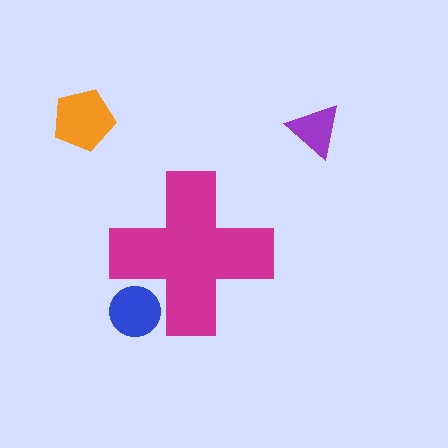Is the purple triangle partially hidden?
No, the purple triangle is fully visible.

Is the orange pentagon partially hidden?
No, the orange pentagon is fully visible.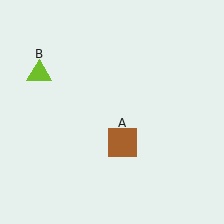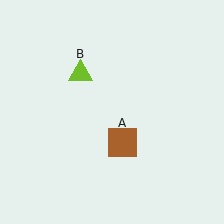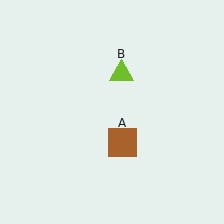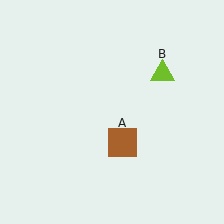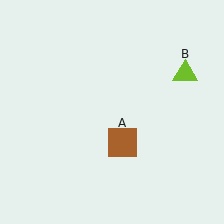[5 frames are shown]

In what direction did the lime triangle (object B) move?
The lime triangle (object B) moved right.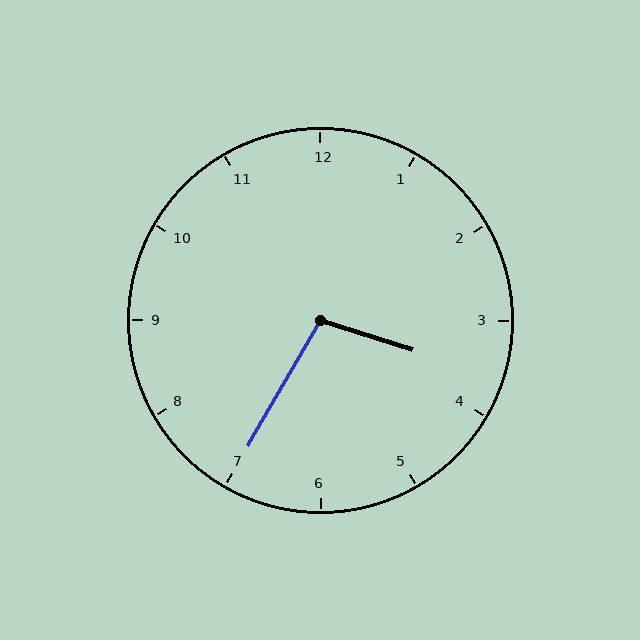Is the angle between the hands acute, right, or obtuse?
It is obtuse.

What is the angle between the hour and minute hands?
Approximately 102 degrees.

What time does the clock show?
3:35.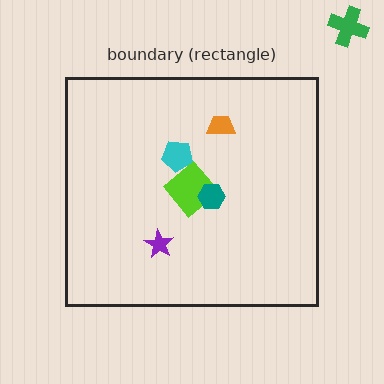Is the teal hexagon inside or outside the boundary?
Inside.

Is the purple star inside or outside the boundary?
Inside.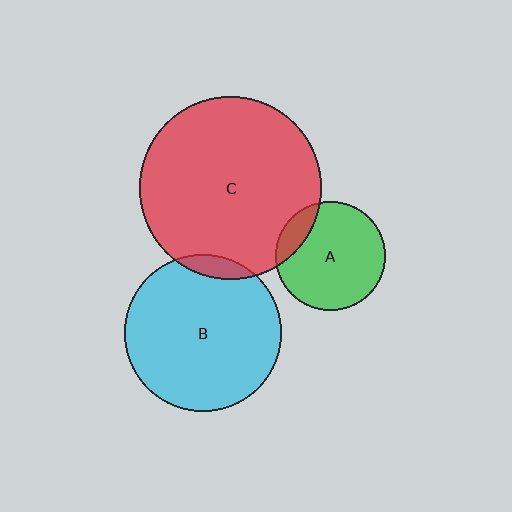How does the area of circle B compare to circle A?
Approximately 2.1 times.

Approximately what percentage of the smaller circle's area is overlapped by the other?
Approximately 5%.